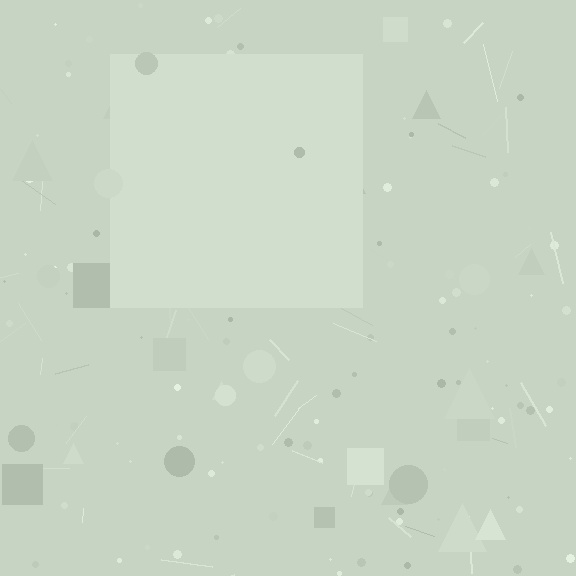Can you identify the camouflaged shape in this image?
The camouflaged shape is a square.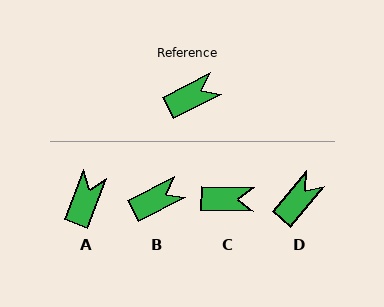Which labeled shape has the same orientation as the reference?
B.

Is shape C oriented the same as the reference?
No, it is off by about 29 degrees.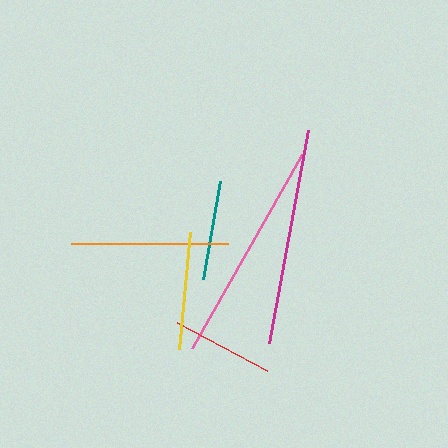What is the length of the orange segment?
The orange segment is approximately 157 pixels long.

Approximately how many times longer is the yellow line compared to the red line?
The yellow line is approximately 1.2 times the length of the red line.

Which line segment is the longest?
The pink line is the longest at approximately 223 pixels.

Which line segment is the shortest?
The teal line is the shortest at approximately 99 pixels.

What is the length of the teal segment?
The teal segment is approximately 99 pixels long.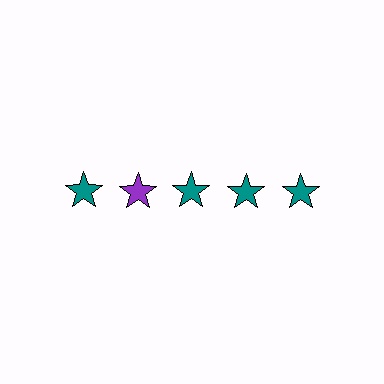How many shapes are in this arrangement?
There are 5 shapes arranged in a grid pattern.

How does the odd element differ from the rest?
It has a different color: purple instead of teal.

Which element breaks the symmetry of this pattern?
The purple star in the top row, second from left column breaks the symmetry. All other shapes are teal stars.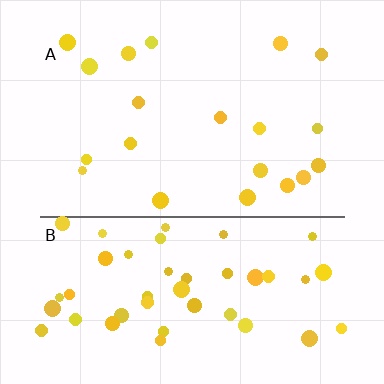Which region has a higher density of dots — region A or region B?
B (the bottom).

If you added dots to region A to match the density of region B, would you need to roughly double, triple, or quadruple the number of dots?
Approximately double.